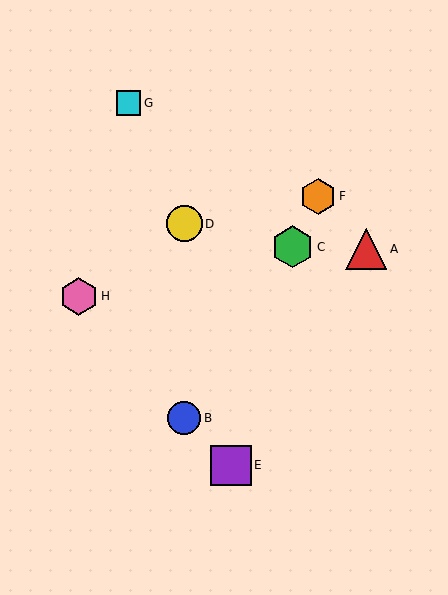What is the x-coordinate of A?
Object A is at x≈366.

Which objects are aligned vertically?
Objects B, D are aligned vertically.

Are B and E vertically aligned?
No, B is at x≈184 and E is at x≈231.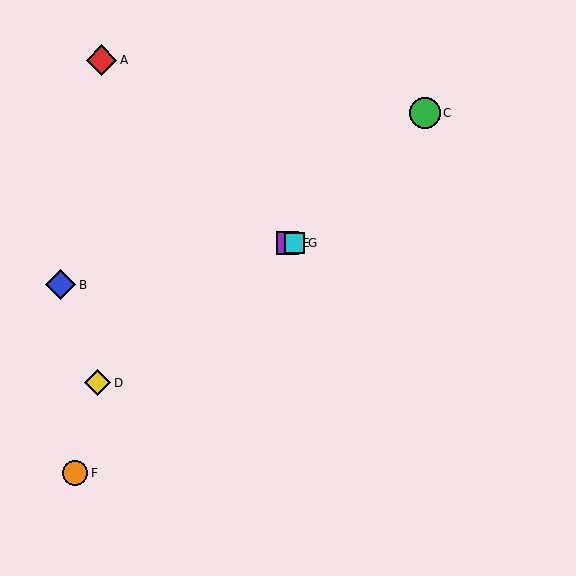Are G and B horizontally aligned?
No, G is at y≈243 and B is at y≈285.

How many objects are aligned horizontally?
2 objects (E, G) are aligned horizontally.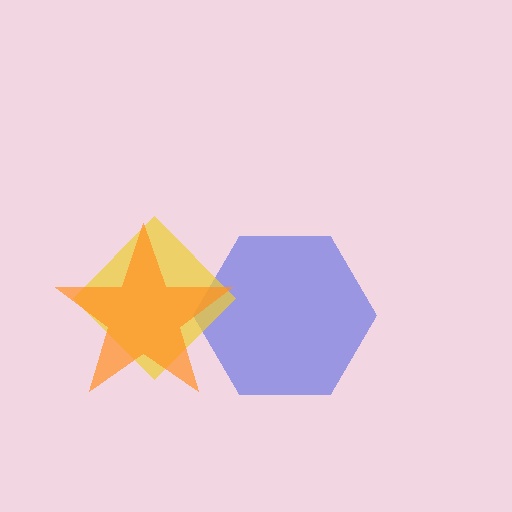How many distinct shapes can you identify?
There are 3 distinct shapes: a blue hexagon, a yellow diamond, an orange star.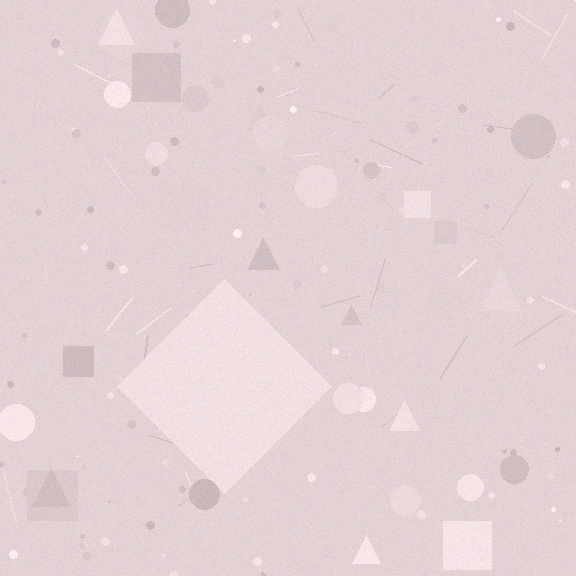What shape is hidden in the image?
A diamond is hidden in the image.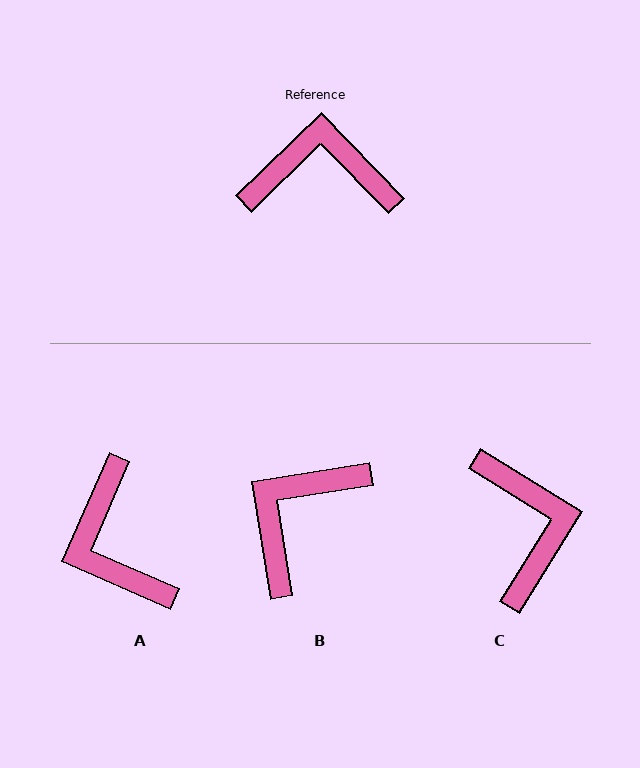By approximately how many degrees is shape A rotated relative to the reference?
Approximately 112 degrees counter-clockwise.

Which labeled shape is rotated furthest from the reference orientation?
A, about 112 degrees away.